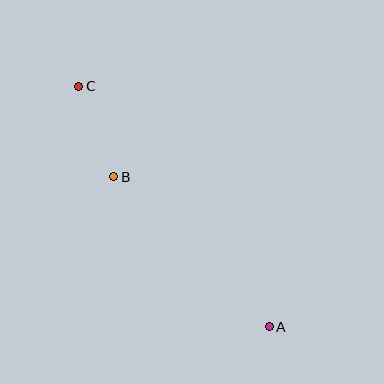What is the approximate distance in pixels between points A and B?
The distance between A and B is approximately 216 pixels.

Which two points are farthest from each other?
Points A and C are farthest from each other.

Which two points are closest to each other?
Points B and C are closest to each other.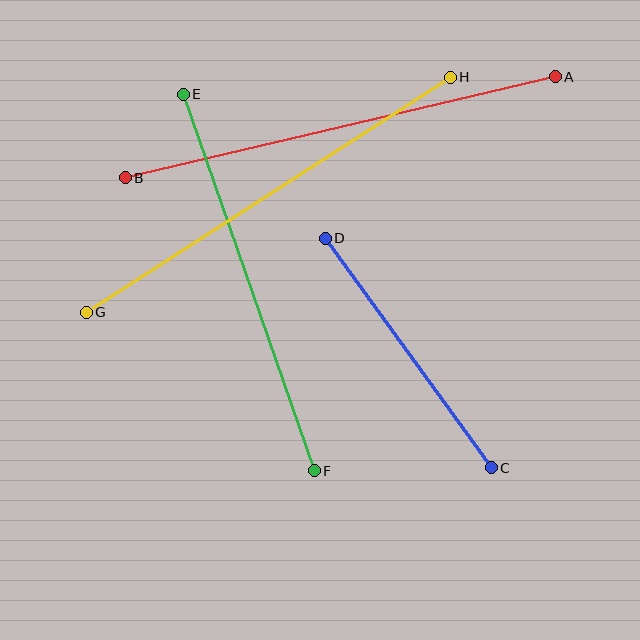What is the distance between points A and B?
The distance is approximately 442 pixels.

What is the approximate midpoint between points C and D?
The midpoint is at approximately (408, 353) pixels.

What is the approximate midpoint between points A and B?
The midpoint is at approximately (340, 127) pixels.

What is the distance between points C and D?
The distance is approximately 284 pixels.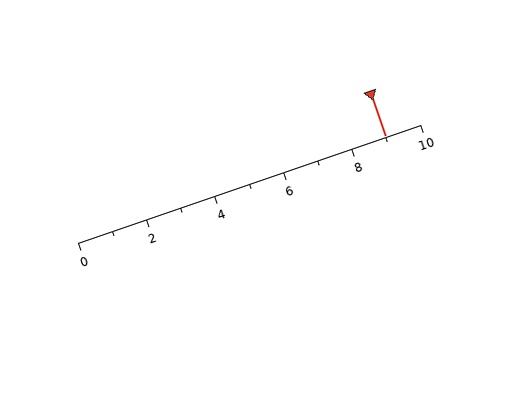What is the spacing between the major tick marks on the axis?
The major ticks are spaced 2 apart.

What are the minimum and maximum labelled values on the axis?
The axis runs from 0 to 10.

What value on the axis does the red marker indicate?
The marker indicates approximately 9.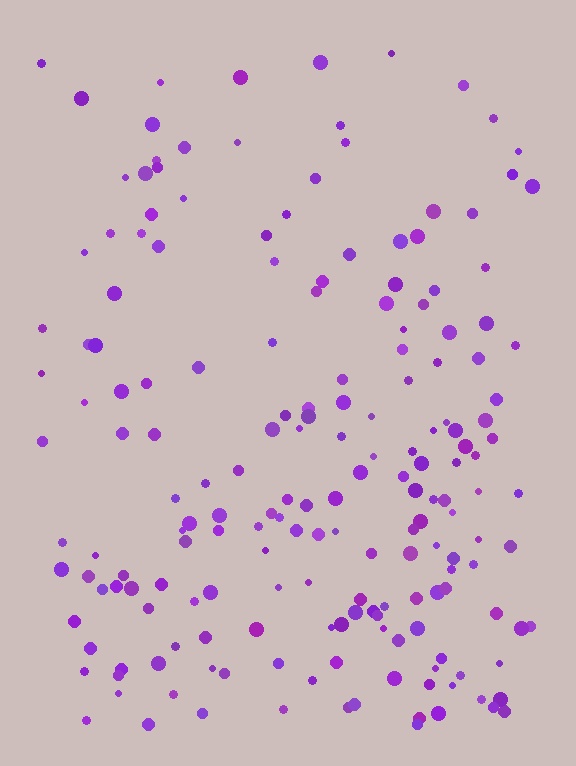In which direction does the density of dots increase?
From top to bottom, with the bottom side densest.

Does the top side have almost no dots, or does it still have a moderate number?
Still a moderate number, just noticeably fewer than the bottom.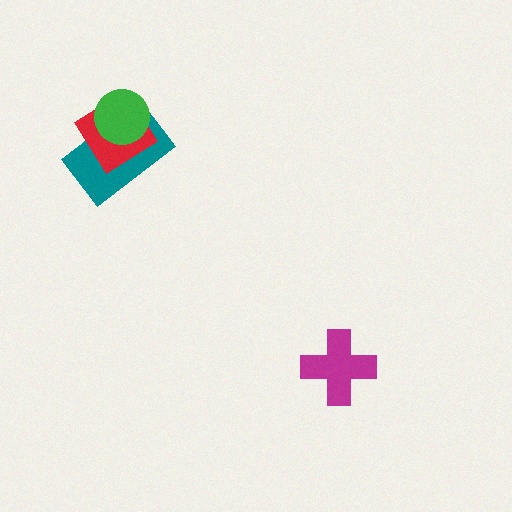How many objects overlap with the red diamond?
2 objects overlap with the red diamond.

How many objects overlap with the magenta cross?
0 objects overlap with the magenta cross.